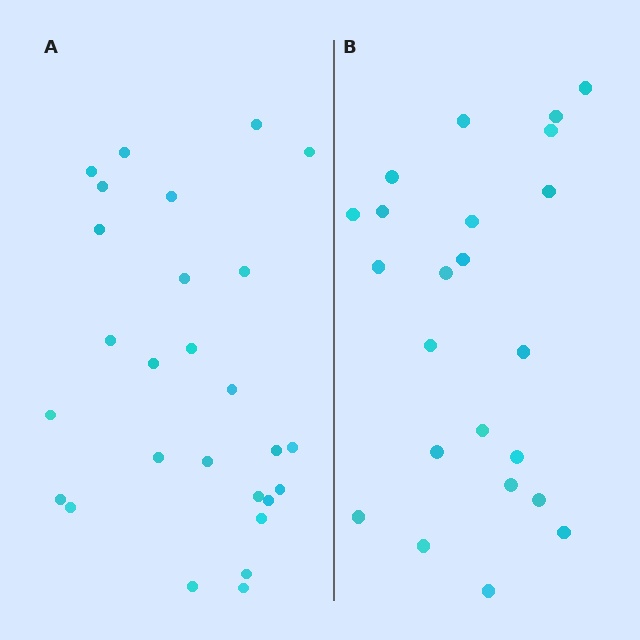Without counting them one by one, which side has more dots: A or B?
Region A (the left region) has more dots.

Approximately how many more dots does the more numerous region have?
Region A has about 4 more dots than region B.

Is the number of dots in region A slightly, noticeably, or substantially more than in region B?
Region A has only slightly more — the two regions are fairly close. The ratio is roughly 1.2 to 1.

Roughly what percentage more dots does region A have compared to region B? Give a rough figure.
About 15% more.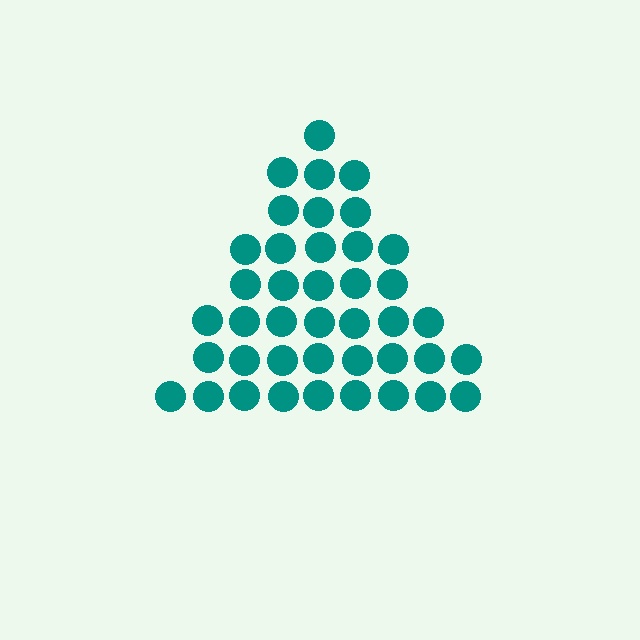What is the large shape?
The large shape is a triangle.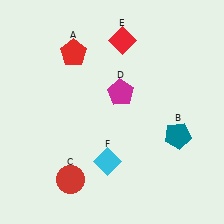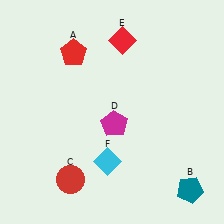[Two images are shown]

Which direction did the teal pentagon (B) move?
The teal pentagon (B) moved down.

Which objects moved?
The objects that moved are: the teal pentagon (B), the magenta pentagon (D).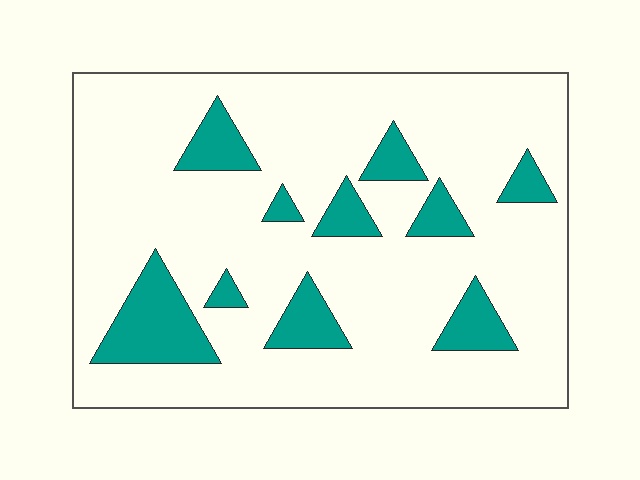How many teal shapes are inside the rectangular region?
10.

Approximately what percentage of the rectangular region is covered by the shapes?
Approximately 15%.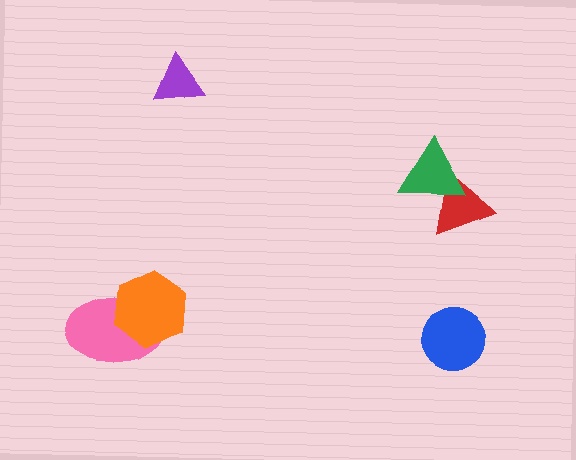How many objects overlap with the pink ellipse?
1 object overlaps with the pink ellipse.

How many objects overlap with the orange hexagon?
1 object overlaps with the orange hexagon.